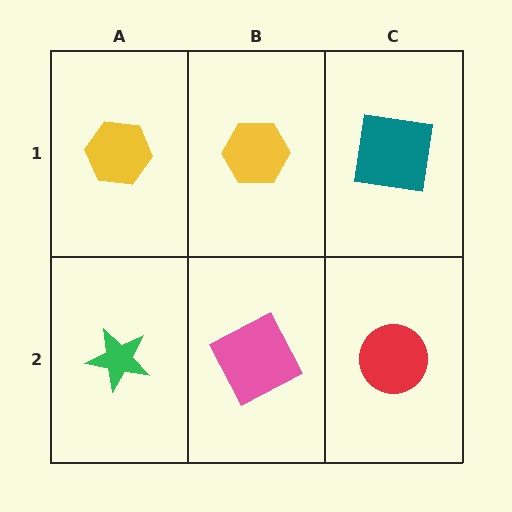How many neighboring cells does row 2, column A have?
2.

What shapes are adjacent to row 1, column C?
A red circle (row 2, column C), a yellow hexagon (row 1, column B).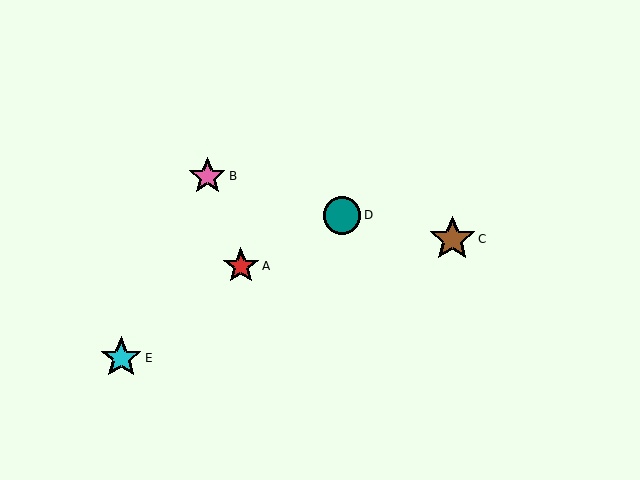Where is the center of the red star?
The center of the red star is at (241, 266).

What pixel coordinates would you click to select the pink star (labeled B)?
Click at (207, 177) to select the pink star B.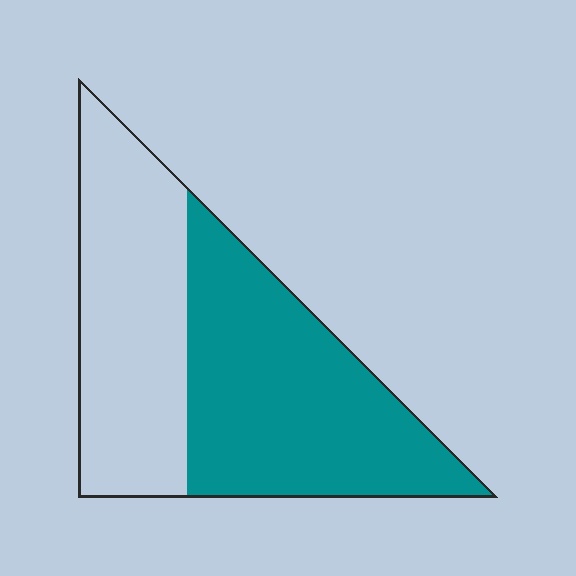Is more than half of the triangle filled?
Yes.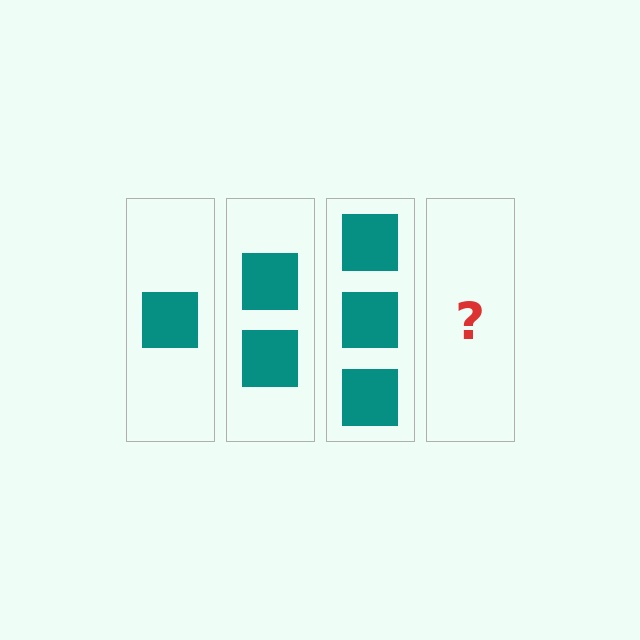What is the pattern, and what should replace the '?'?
The pattern is that each step adds one more square. The '?' should be 4 squares.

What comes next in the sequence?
The next element should be 4 squares.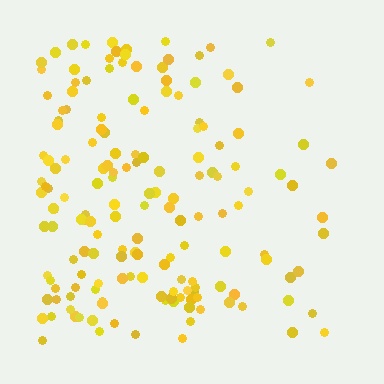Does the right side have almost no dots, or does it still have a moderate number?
Still a moderate number, just noticeably fewer than the left.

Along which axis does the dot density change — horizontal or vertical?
Horizontal.